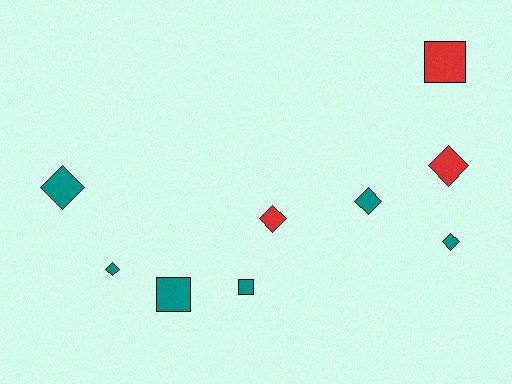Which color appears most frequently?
Teal, with 6 objects.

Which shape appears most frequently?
Diamond, with 6 objects.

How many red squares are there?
There is 1 red square.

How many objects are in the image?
There are 9 objects.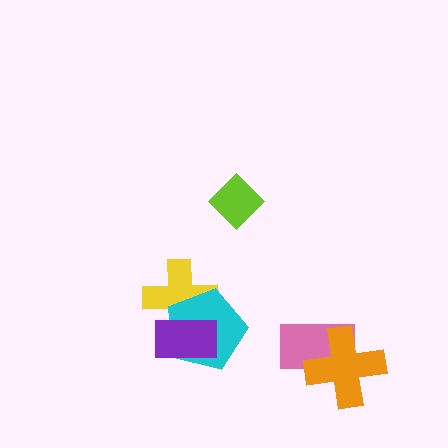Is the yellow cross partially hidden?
Yes, it is partially covered by another shape.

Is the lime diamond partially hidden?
No, no other shape covers it.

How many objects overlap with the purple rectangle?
2 objects overlap with the purple rectangle.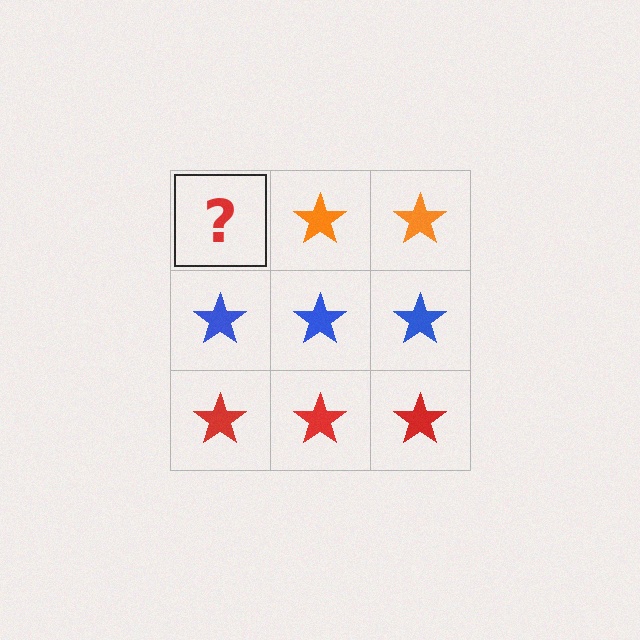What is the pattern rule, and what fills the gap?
The rule is that each row has a consistent color. The gap should be filled with an orange star.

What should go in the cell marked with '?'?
The missing cell should contain an orange star.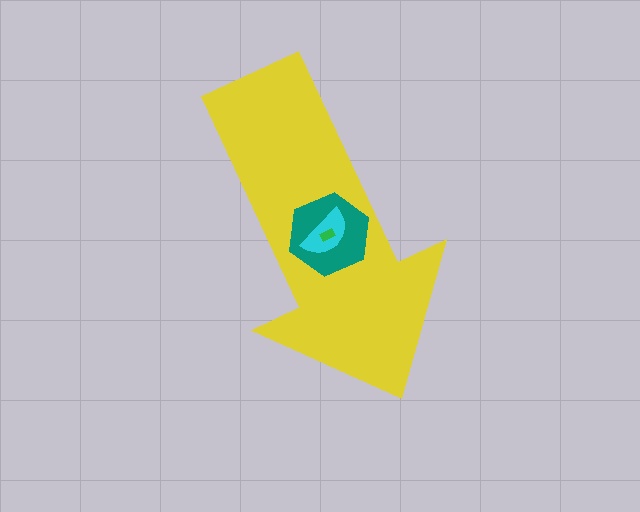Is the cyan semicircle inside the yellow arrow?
Yes.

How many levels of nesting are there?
4.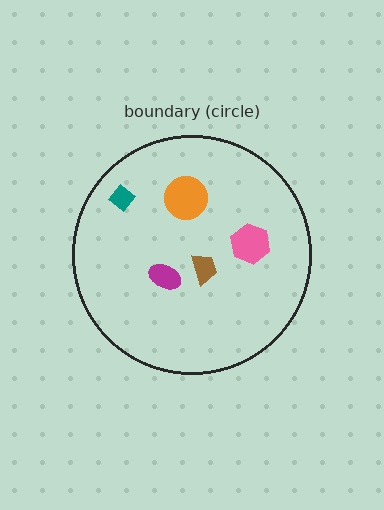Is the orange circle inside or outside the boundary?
Inside.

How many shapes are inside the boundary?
5 inside, 0 outside.